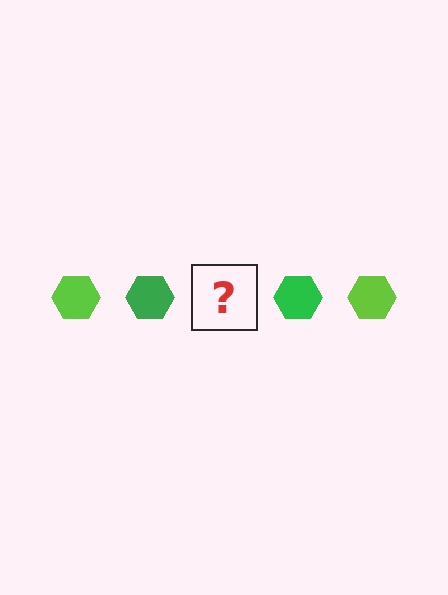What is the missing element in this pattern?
The missing element is a lime hexagon.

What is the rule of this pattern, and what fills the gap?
The rule is that the pattern cycles through lime, green hexagons. The gap should be filled with a lime hexagon.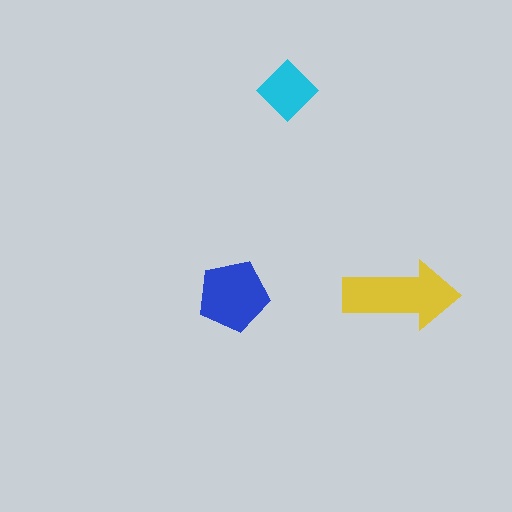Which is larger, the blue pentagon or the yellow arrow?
The yellow arrow.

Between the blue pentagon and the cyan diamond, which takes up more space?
The blue pentagon.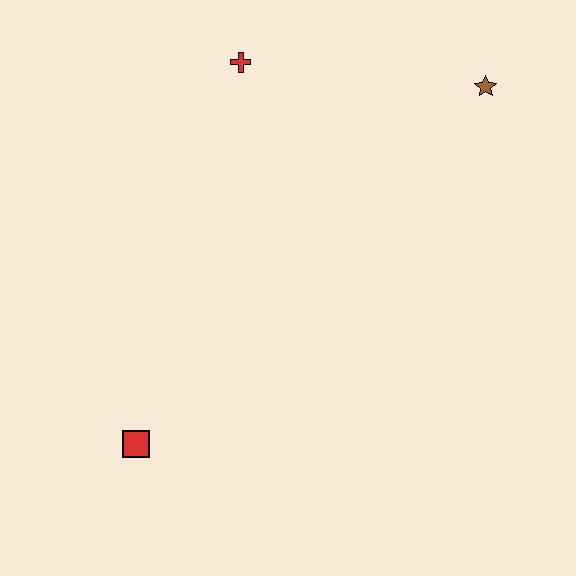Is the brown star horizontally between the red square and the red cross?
No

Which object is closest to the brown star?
The red cross is closest to the brown star.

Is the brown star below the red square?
No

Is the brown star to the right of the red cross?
Yes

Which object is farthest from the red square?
The brown star is farthest from the red square.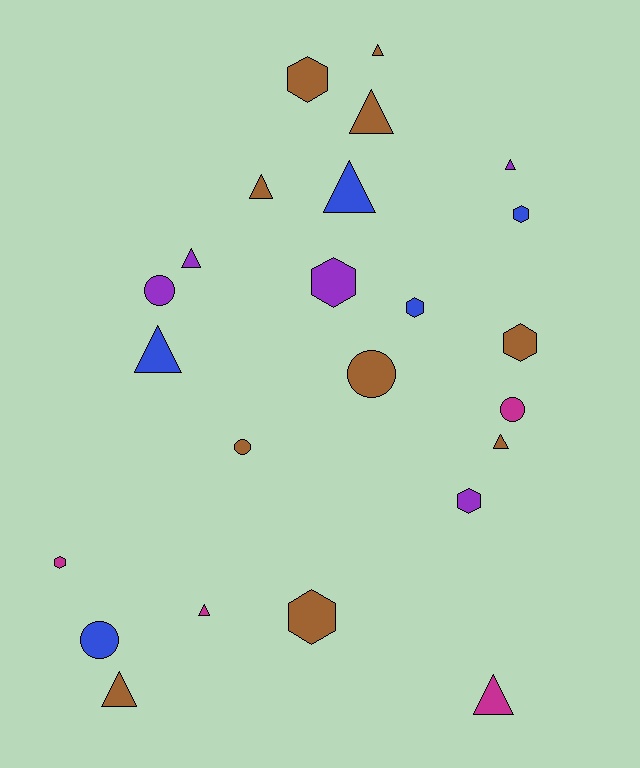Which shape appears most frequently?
Triangle, with 11 objects.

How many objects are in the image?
There are 24 objects.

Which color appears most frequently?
Brown, with 10 objects.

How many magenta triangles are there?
There are 2 magenta triangles.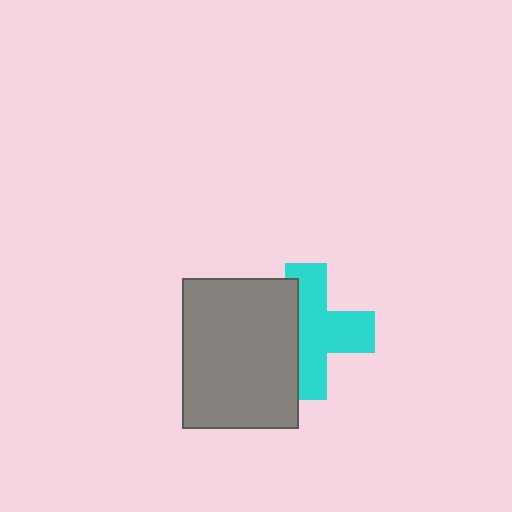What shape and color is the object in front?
The object in front is a gray rectangle.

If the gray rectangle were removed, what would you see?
You would see the complete cyan cross.